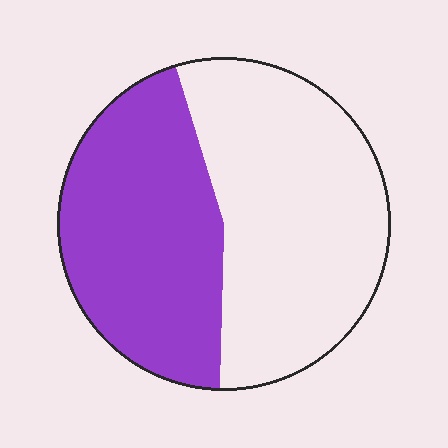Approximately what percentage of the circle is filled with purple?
Approximately 45%.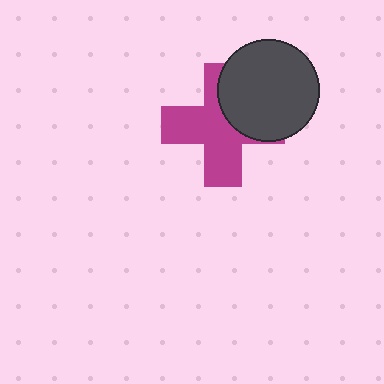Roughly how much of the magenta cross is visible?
About half of it is visible (roughly 64%).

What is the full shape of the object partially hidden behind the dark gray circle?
The partially hidden object is a magenta cross.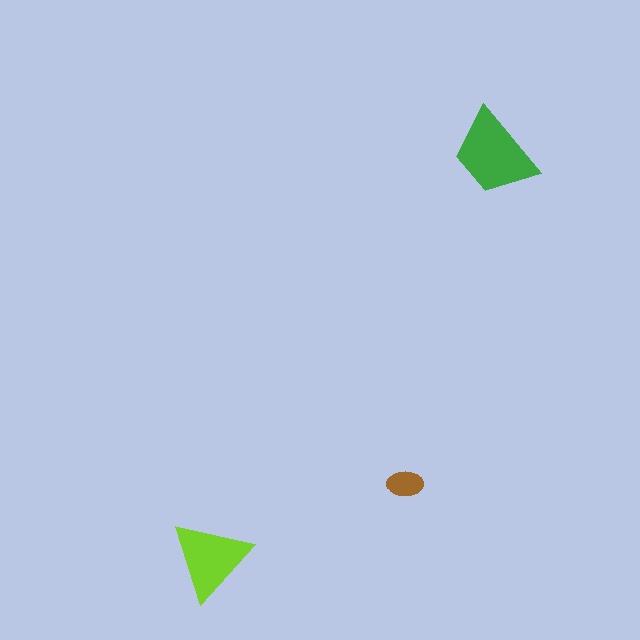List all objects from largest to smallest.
The green trapezoid, the lime triangle, the brown ellipse.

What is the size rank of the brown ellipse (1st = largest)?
3rd.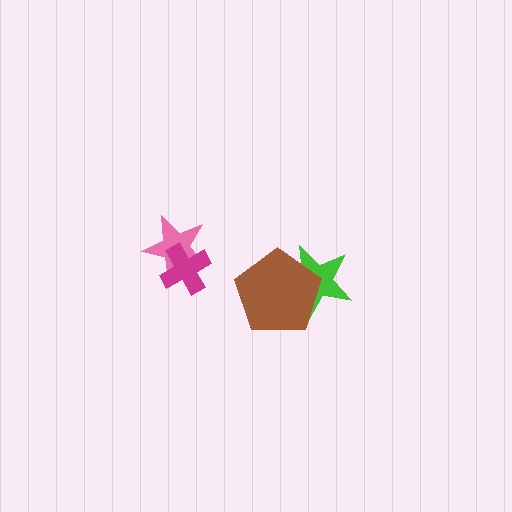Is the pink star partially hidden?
Yes, it is partially covered by another shape.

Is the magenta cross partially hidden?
No, no other shape covers it.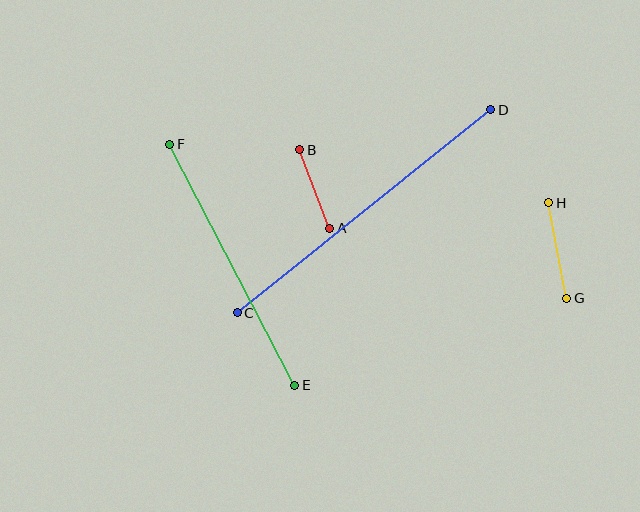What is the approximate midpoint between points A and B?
The midpoint is at approximately (315, 189) pixels.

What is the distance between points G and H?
The distance is approximately 97 pixels.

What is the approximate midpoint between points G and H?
The midpoint is at approximately (558, 251) pixels.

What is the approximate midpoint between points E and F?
The midpoint is at approximately (232, 265) pixels.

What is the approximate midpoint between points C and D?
The midpoint is at approximately (364, 211) pixels.